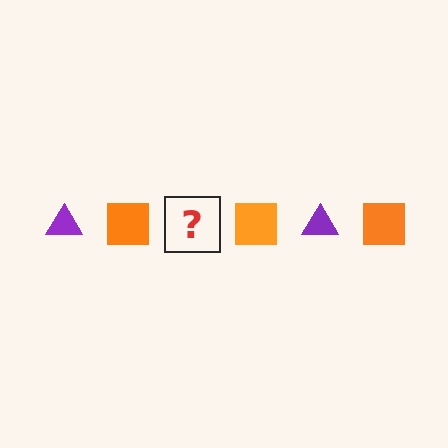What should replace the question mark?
The question mark should be replaced with a purple triangle.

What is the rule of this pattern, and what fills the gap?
The rule is that the pattern alternates between purple triangle and orange square. The gap should be filled with a purple triangle.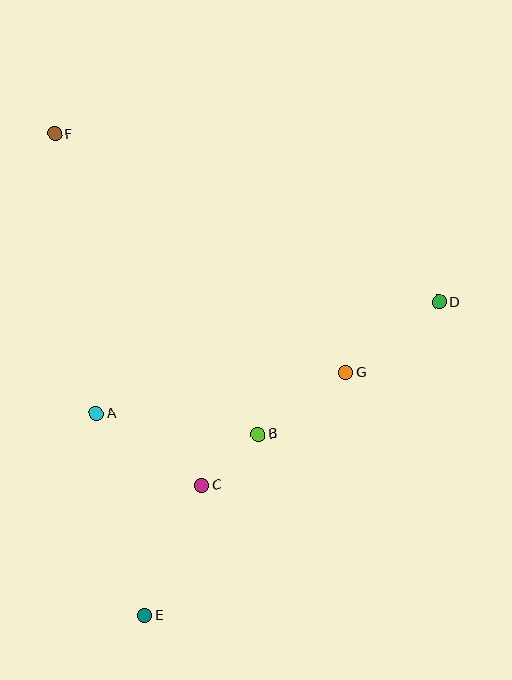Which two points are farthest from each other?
Points E and F are farthest from each other.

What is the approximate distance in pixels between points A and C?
The distance between A and C is approximately 128 pixels.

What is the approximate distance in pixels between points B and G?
The distance between B and G is approximately 107 pixels.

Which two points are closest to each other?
Points B and C are closest to each other.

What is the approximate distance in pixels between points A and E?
The distance between A and E is approximately 207 pixels.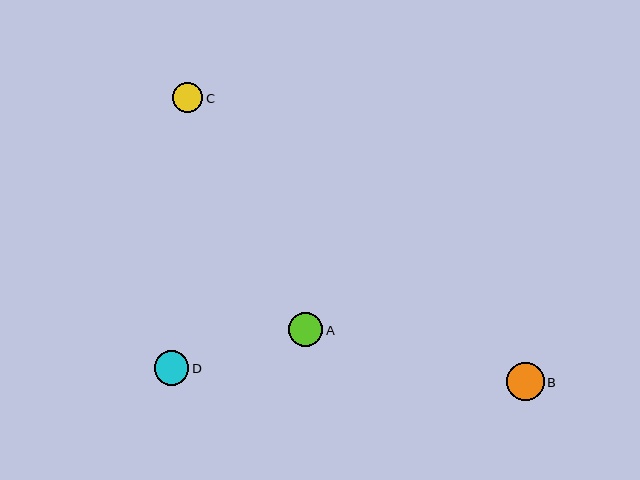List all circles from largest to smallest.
From largest to smallest: B, D, A, C.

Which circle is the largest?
Circle B is the largest with a size of approximately 38 pixels.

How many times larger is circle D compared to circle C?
Circle D is approximately 1.1 times the size of circle C.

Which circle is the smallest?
Circle C is the smallest with a size of approximately 30 pixels.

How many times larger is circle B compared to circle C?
Circle B is approximately 1.3 times the size of circle C.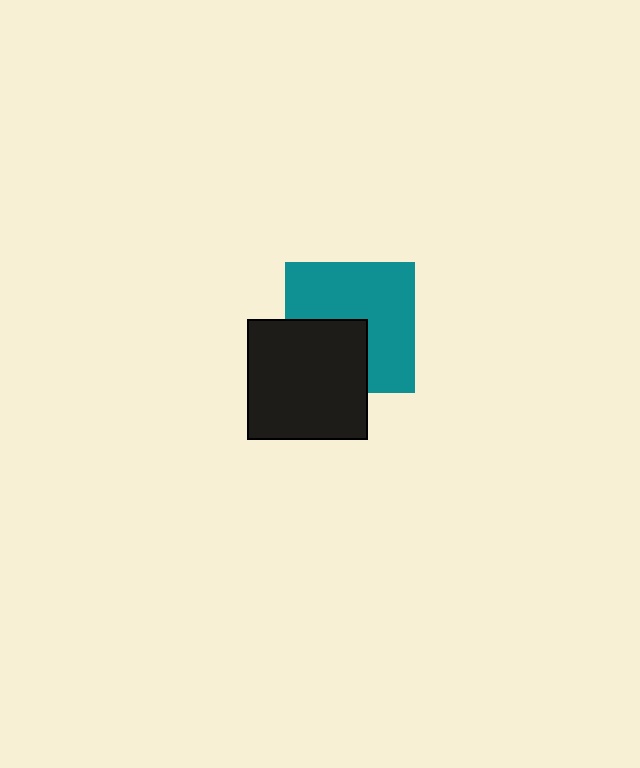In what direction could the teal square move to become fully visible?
The teal square could move toward the upper-right. That would shift it out from behind the black rectangle entirely.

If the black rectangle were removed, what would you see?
You would see the complete teal square.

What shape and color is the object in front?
The object in front is a black rectangle.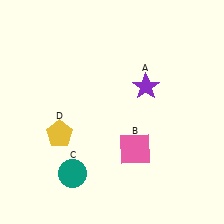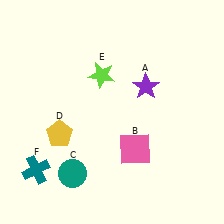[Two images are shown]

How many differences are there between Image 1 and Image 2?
There are 2 differences between the two images.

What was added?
A lime star (E), a teal cross (F) were added in Image 2.